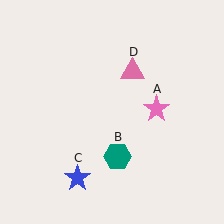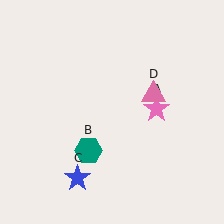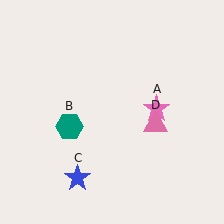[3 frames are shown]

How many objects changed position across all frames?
2 objects changed position: teal hexagon (object B), pink triangle (object D).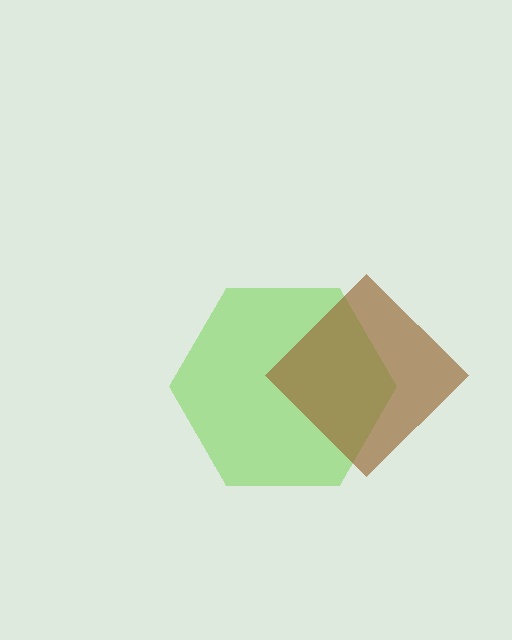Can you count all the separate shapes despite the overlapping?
Yes, there are 2 separate shapes.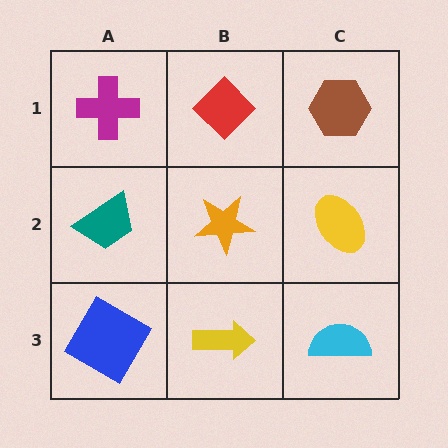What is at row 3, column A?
A blue diamond.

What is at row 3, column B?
A yellow arrow.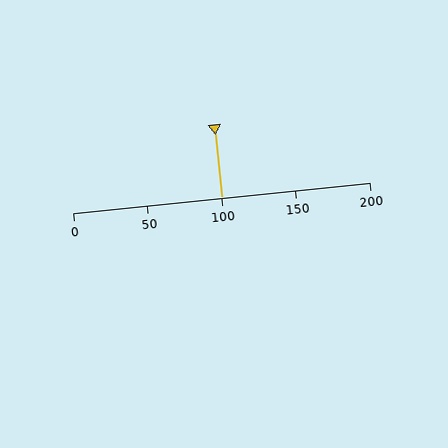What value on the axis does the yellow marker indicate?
The marker indicates approximately 100.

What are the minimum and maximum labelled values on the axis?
The axis runs from 0 to 200.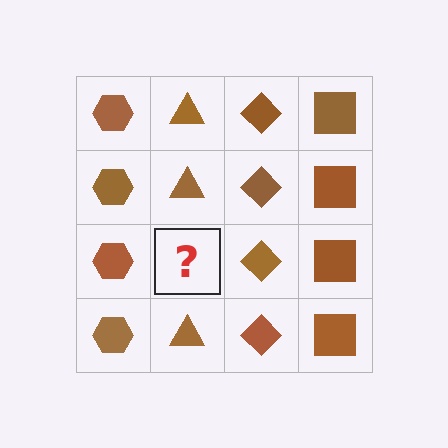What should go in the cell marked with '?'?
The missing cell should contain a brown triangle.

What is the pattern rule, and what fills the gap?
The rule is that each column has a consistent shape. The gap should be filled with a brown triangle.